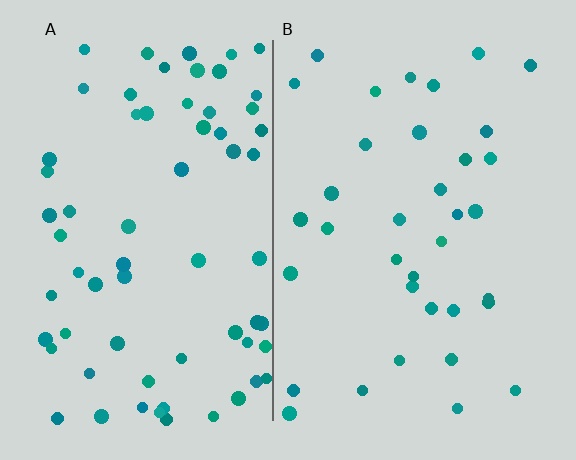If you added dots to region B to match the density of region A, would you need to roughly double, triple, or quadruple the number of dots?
Approximately double.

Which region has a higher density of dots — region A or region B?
A (the left).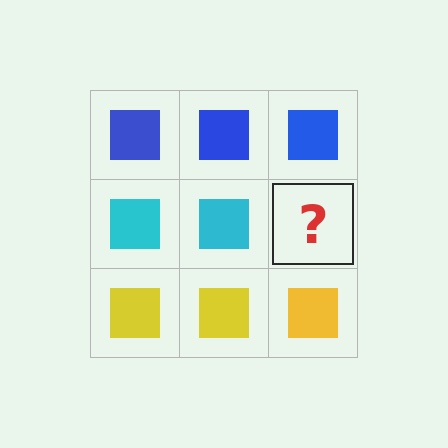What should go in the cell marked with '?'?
The missing cell should contain a cyan square.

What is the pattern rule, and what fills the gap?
The rule is that each row has a consistent color. The gap should be filled with a cyan square.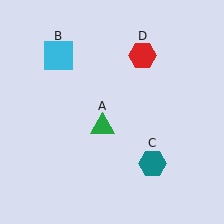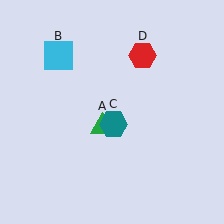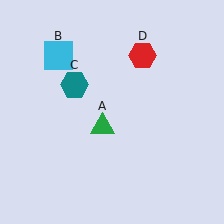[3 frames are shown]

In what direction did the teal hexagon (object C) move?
The teal hexagon (object C) moved up and to the left.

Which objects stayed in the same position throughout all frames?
Green triangle (object A) and cyan square (object B) and red hexagon (object D) remained stationary.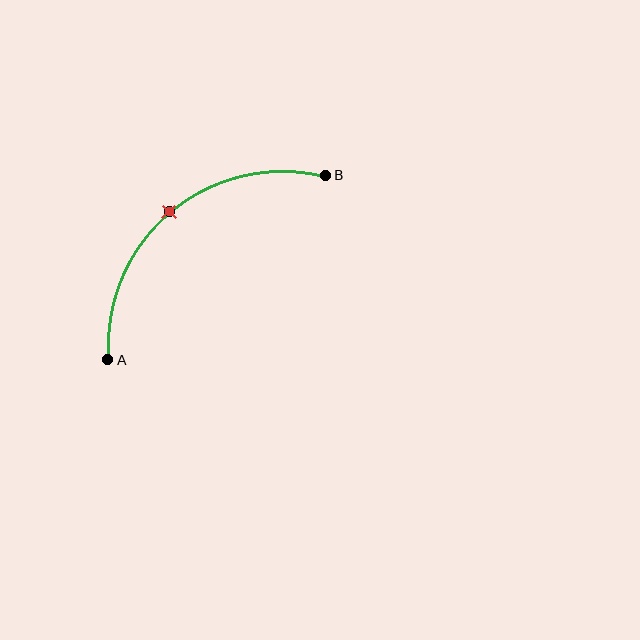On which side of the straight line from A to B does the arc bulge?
The arc bulges above and to the left of the straight line connecting A and B.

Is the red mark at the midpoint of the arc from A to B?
Yes. The red mark lies on the arc at equal arc-length from both A and B — it is the arc midpoint.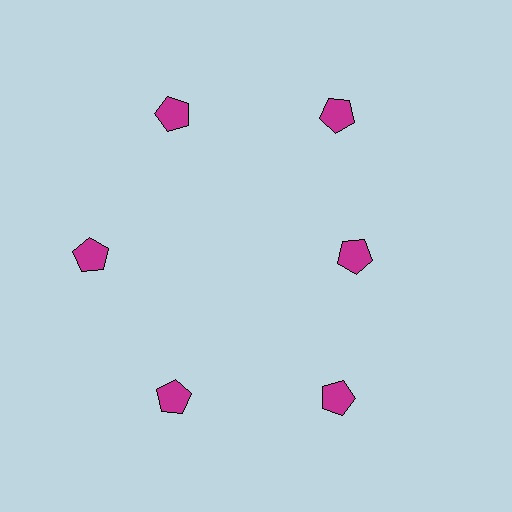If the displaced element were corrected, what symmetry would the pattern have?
It would have 6-fold rotational symmetry — the pattern would map onto itself every 60 degrees.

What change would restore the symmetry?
The symmetry would be restored by moving it outward, back onto the ring so that all 6 pentagons sit at equal angles and equal distance from the center.